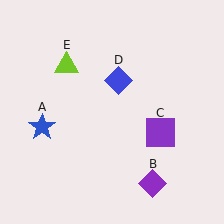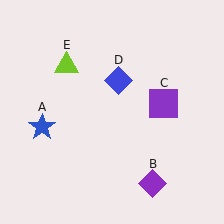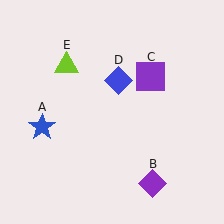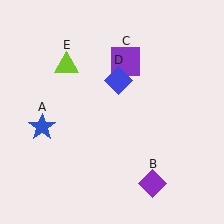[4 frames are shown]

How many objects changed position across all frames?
1 object changed position: purple square (object C).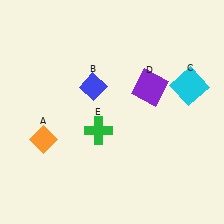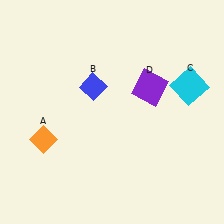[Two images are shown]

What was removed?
The green cross (E) was removed in Image 2.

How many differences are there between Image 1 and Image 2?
There is 1 difference between the two images.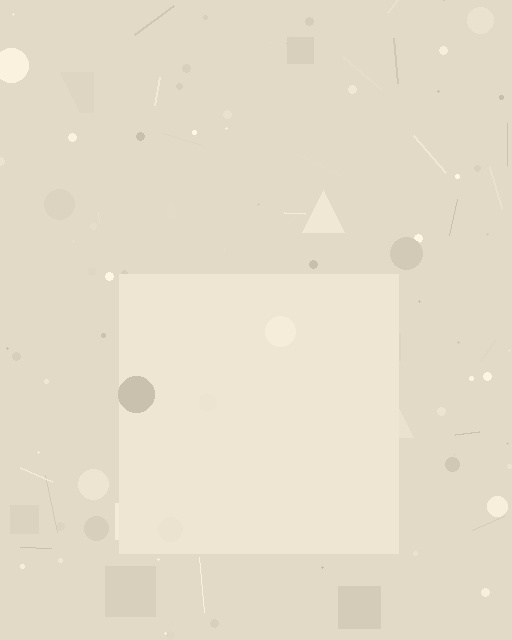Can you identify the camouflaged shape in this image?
The camouflaged shape is a square.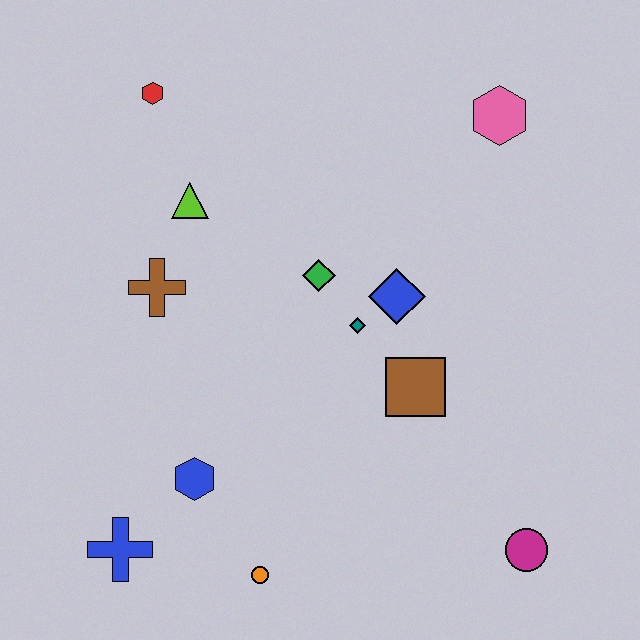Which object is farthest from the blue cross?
The pink hexagon is farthest from the blue cross.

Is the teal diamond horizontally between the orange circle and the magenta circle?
Yes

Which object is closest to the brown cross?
The lime triangle is closest to the brown cross.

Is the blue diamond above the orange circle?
Yes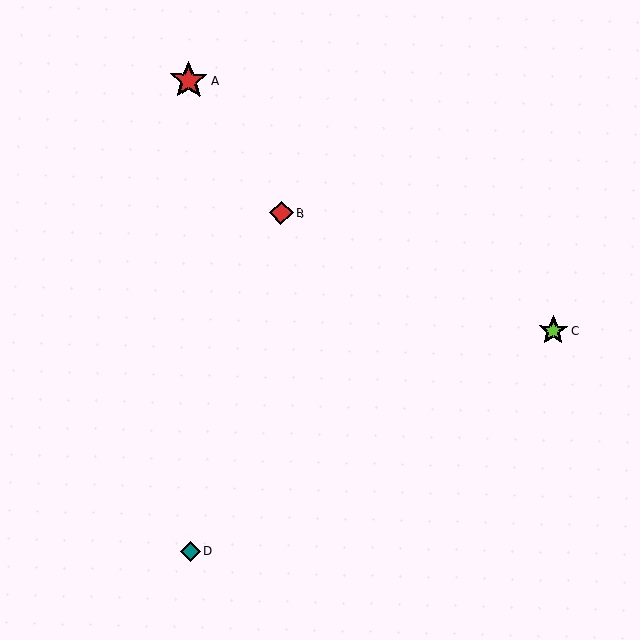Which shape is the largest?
The red star (labeled A) is the largest.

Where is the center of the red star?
The center of the red star is at (189, 80).